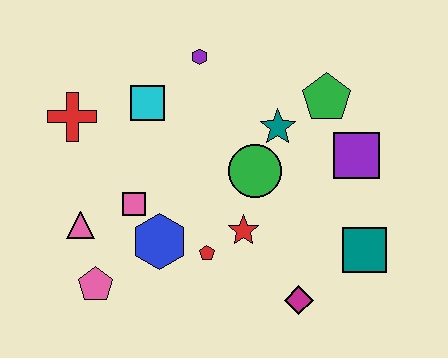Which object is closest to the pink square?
The blue hexagon is closest to the pink square.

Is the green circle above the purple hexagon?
No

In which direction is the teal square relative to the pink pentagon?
The teal square is to the right of the pink pentagon.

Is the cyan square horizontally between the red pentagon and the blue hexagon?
No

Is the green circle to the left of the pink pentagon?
No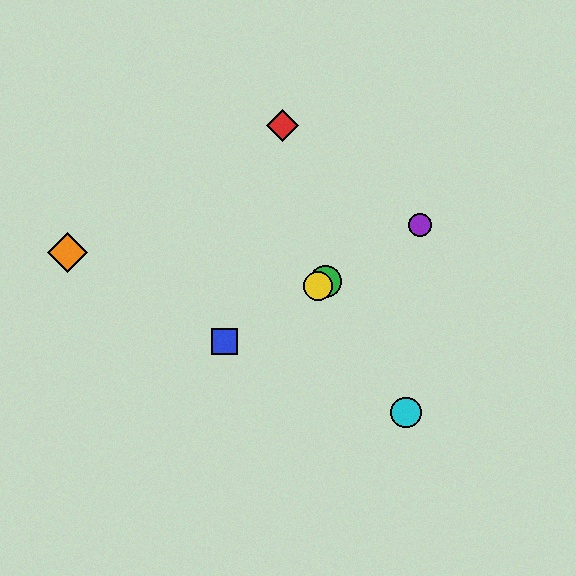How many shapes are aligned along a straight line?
4 shapes (the blue square, the green circle, the yellow circle, the purple circle) are aligned along a straight line.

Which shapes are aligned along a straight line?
The blue square, the green circle, the yellow circle, the purple circle are aligned along a straight line.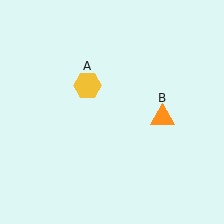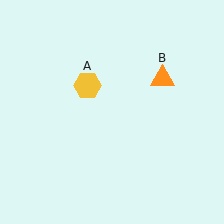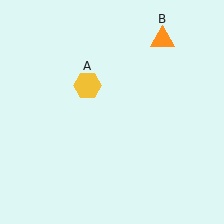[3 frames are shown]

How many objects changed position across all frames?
1 object changed position: orange triangle (object B).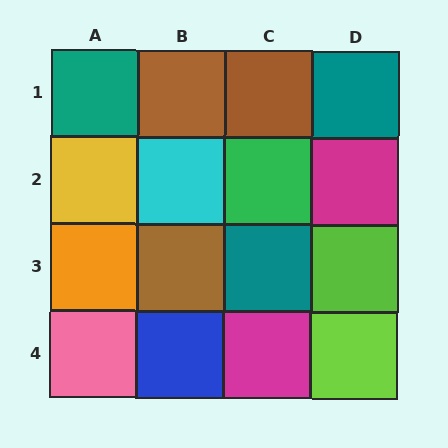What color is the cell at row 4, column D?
Lime.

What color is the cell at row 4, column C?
Magenta.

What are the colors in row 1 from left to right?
Teal, brown, brown, teal.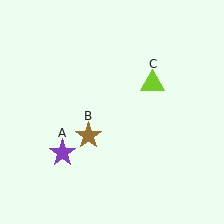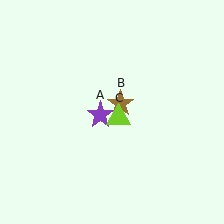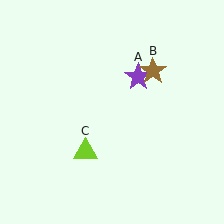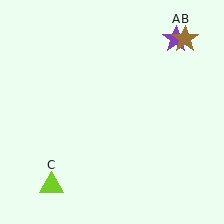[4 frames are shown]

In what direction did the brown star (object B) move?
The brown star (object B) moved up and to the right.